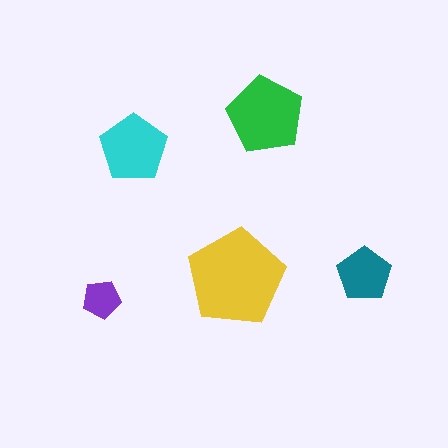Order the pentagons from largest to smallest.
the yellow one, the green one, the cyan one, the teal one, the purple one.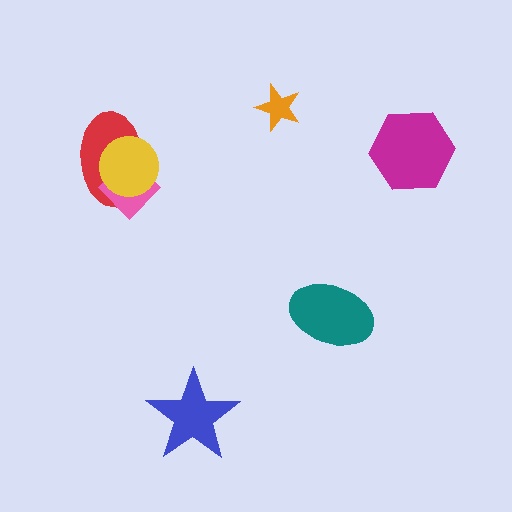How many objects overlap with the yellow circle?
2 objects overlap with the yellow circle.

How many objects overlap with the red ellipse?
2 objects overlap with the red ellipse.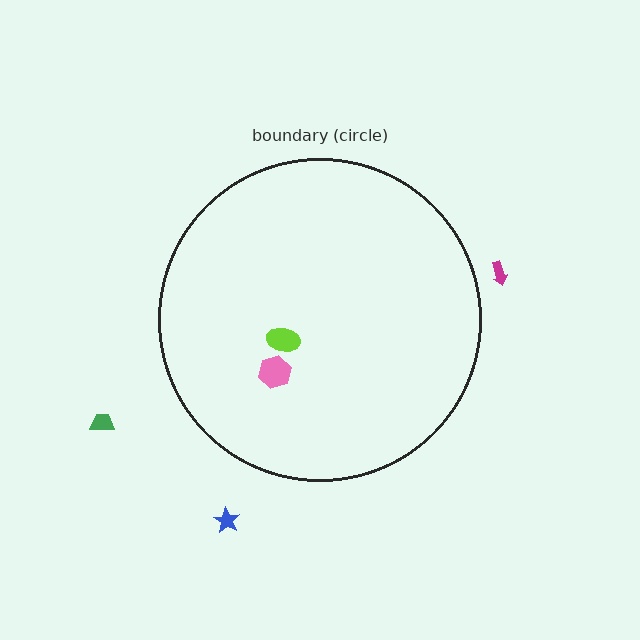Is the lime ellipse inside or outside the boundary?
Inside.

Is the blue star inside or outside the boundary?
Outside.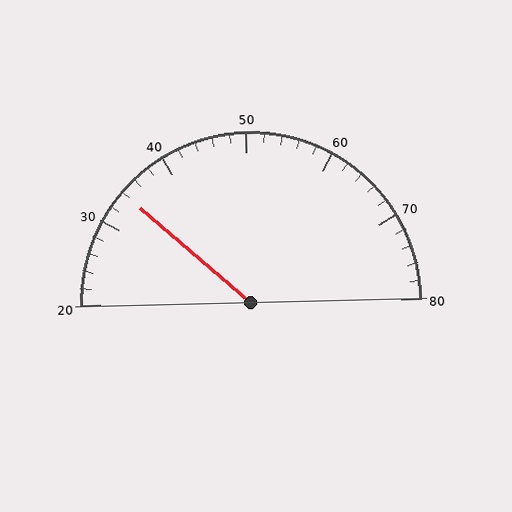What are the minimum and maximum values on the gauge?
The gauge ranges from 20 to 80.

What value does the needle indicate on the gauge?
The needle indicates approximately 34.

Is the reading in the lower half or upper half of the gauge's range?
The reading is in the lower half of the range (20 to 80).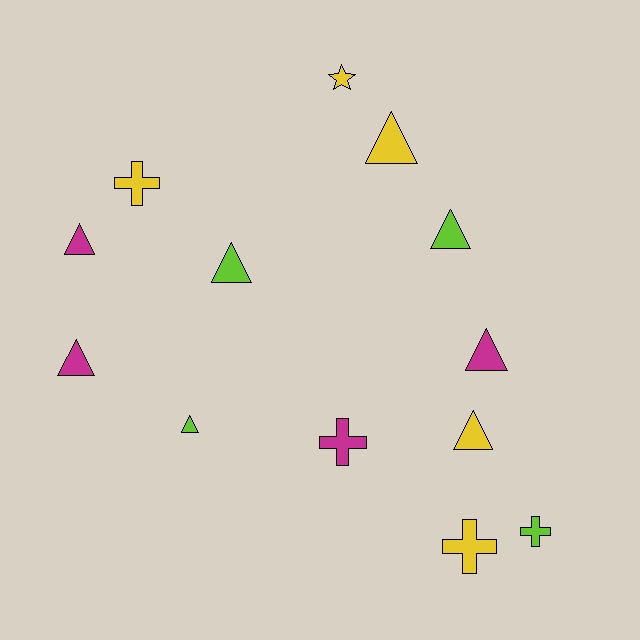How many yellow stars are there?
There is 1 yellow star.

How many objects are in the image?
There are 13 objects.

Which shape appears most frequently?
Triangle, with 8 objects.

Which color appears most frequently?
Yellow, with 5 objects.